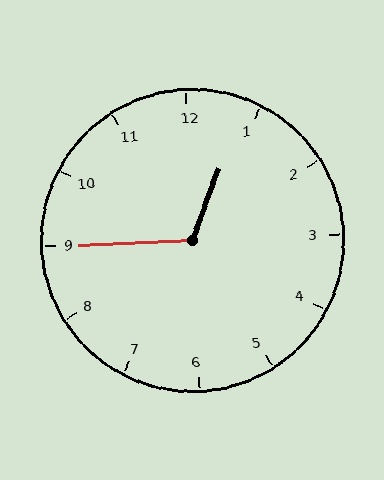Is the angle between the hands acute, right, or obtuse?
It is obtuse.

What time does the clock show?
12:45.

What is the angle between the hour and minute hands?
Approximately 112 degrees.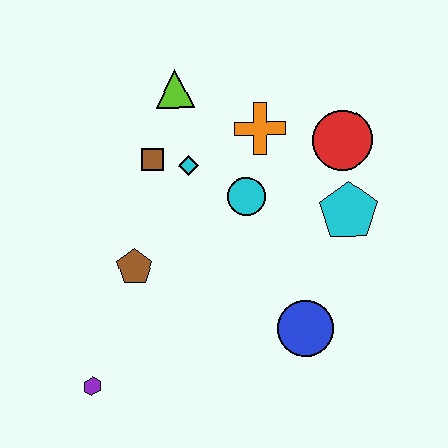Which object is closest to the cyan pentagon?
The red circle is closest to the cyan pentagon.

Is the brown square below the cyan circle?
No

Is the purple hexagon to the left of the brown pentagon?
Yes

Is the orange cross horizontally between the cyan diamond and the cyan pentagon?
Yes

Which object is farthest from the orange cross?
The purple hexagon is farthest from the orange cross.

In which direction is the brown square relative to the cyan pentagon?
The brown square is to the left of the cyan pentagon.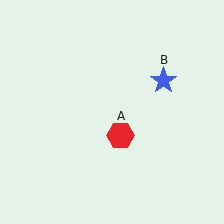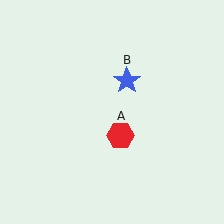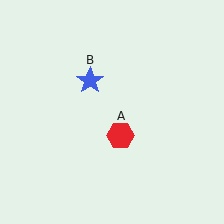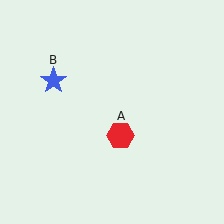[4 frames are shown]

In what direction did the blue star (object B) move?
The blue star (object B) moved left.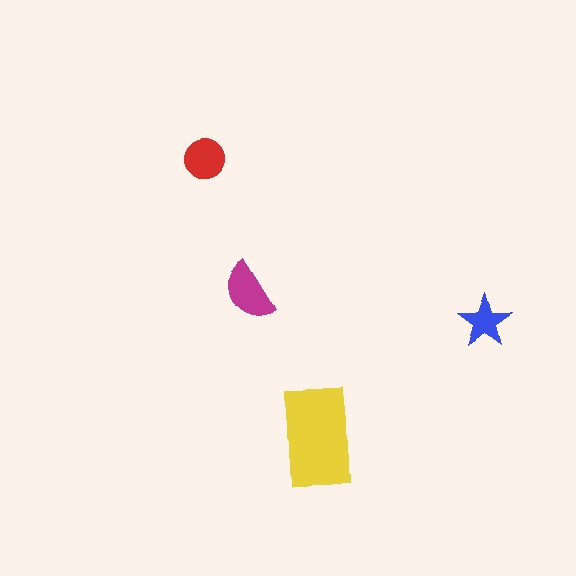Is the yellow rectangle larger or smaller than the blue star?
Larger.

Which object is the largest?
The yellow rectangle.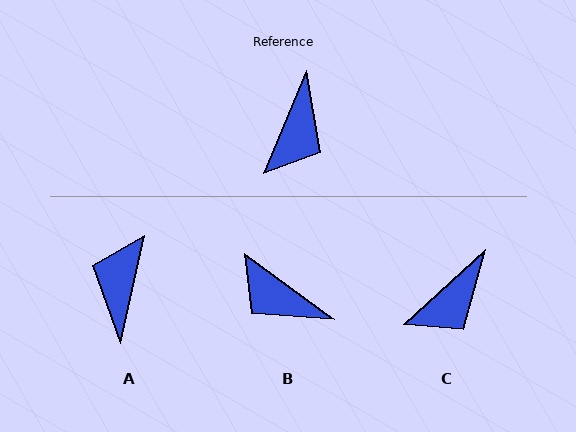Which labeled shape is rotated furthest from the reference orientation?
A, about 170 degrees away.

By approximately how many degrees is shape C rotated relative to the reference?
Approximately 25 degrees clockwise.